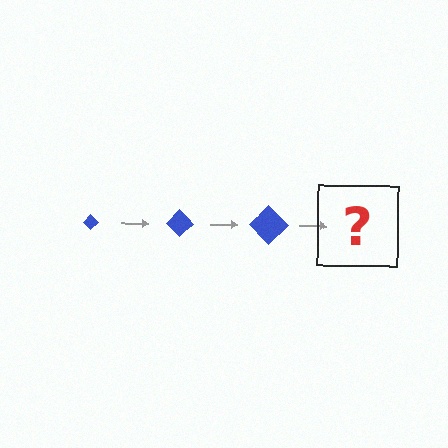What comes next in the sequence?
The next element should be a blue diamond, larger than the previous one.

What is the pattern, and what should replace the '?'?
The pattern is that the diamond gets progressively larger each step. The '?' should be a blue diamond, larger than the previous one.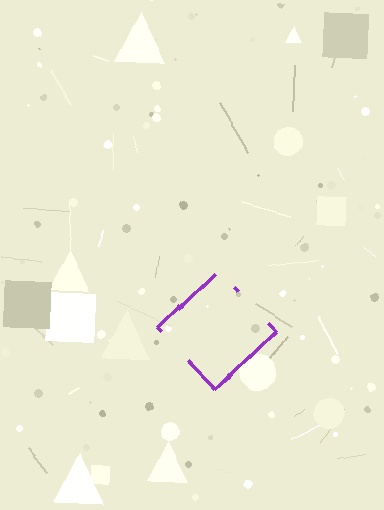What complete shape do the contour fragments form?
The contour fragments form a diamond.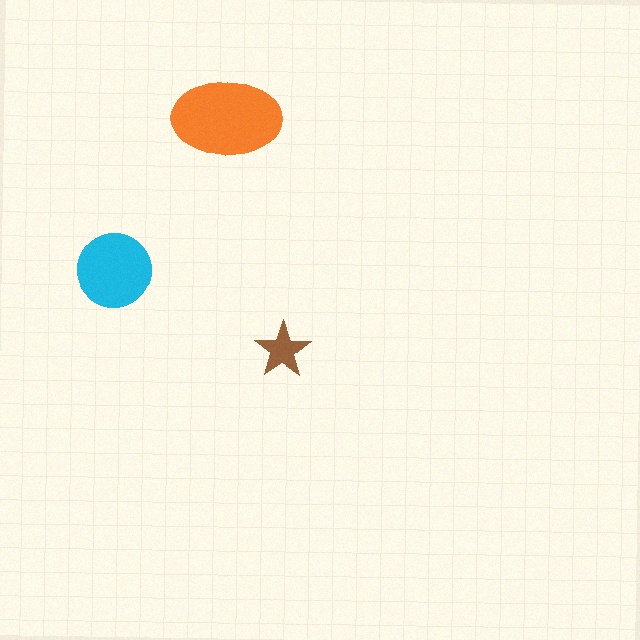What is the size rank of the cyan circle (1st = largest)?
2nd.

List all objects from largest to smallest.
The orange ellipse, the cyan circle, the brown star.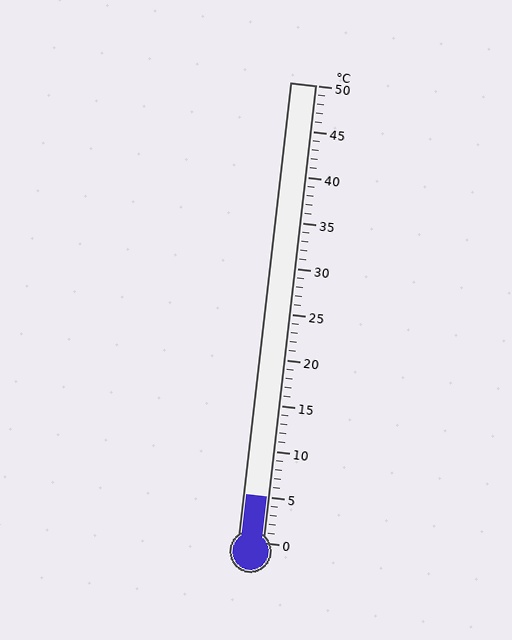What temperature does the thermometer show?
The thermometer shows approximately 5°C.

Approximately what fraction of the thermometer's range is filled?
The thermometer is filled to approximately 10% of its range.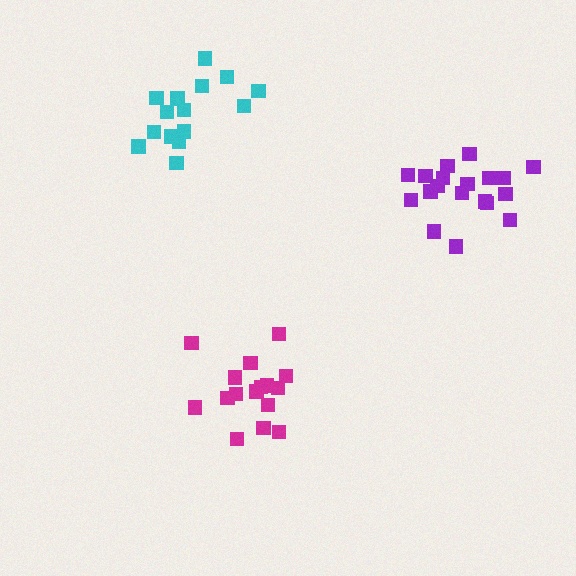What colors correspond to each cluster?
The clusters are colored: magenta, cyan, purple.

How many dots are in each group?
Group 1: 16 dots, Group 2: 15 dots, Group 3: 19 dots (50 total).